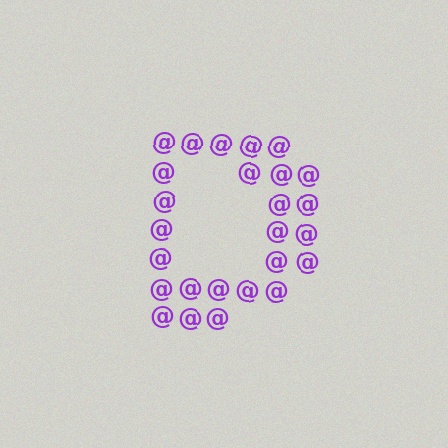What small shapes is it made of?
It is made of small at signs.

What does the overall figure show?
The overall figure shows the letter D.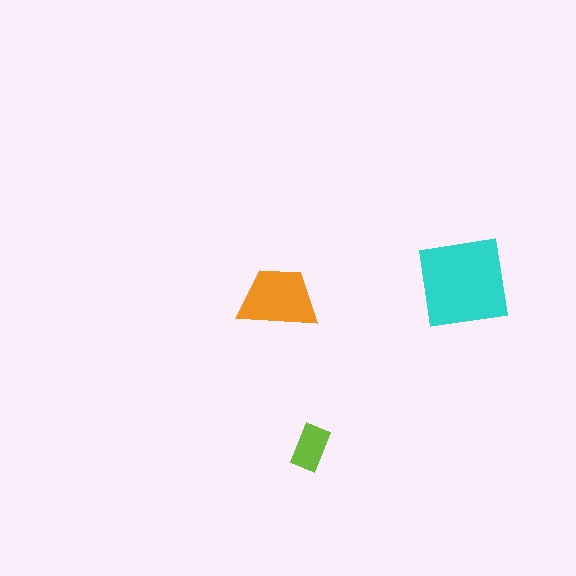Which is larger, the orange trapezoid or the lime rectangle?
The orange trapezoid.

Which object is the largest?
The cyan square.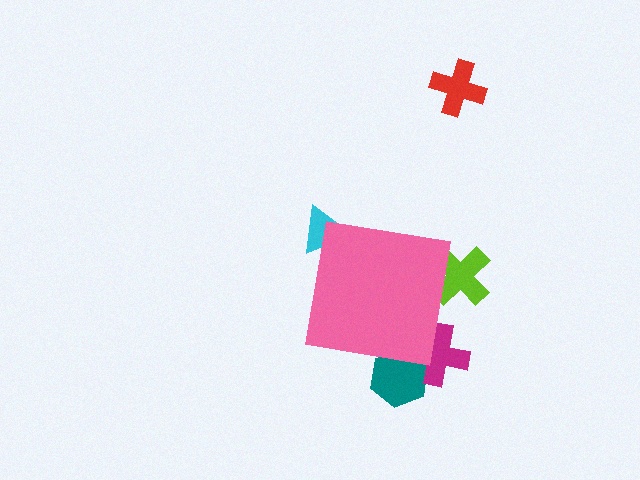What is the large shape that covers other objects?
A pink square.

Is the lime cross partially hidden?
Yes, the lime cross is partially hidden behind the pink square.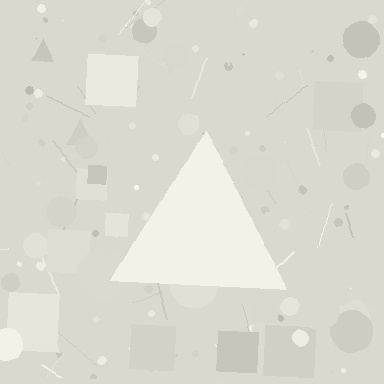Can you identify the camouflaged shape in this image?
The camouflaged shape is a triangle.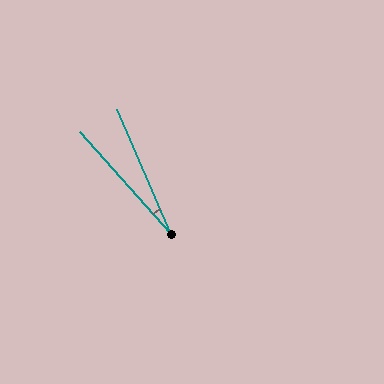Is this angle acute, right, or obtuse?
It is acute.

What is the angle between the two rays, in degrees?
Approximately 18 degrees.